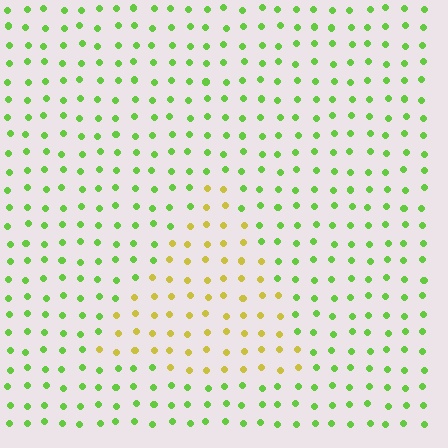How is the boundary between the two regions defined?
The boundary is defined purely by a slight shift in hue (about 48 degrees). Spacing, size, and orientation are identical on both sides.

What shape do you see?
I see a triangle.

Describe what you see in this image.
The image is filled with small lime elements in a uniform arrangement. A triangle-shaped region is visible where the elements are tinted to a slightly different hue, forming a subtle color boundary.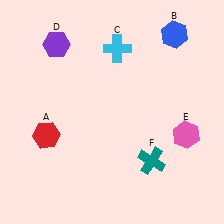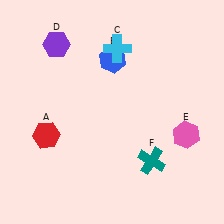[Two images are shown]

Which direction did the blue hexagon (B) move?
The blue hexagon (B) moved left.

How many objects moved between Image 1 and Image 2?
1 object moved between the two images.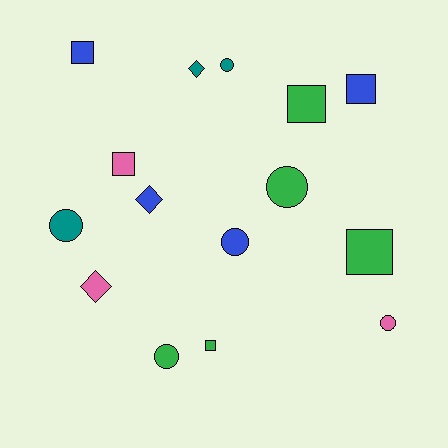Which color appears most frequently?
Green, with 5 objects.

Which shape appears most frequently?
Circle, with 6 objects.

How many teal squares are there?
There are no teal squares.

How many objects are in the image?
There are 15 objects.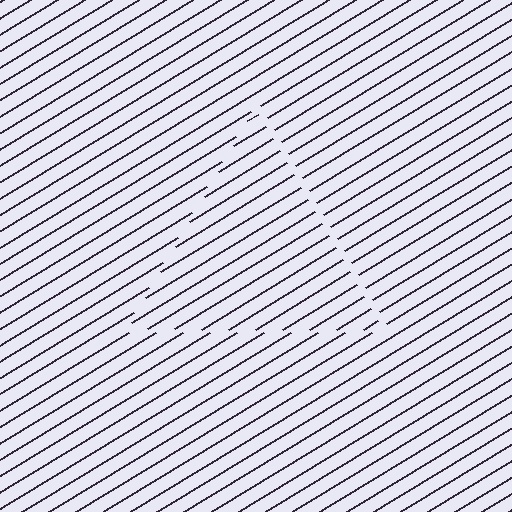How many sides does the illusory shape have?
3 sides — the line-ends trace a triangle.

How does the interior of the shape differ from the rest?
The interior of the shape contains the same grating, shifted by half a period — the contour is defined by the phase discontinuity where line-ends from the inner and outer gratings abut.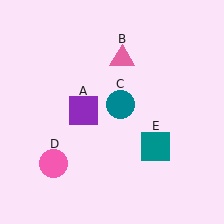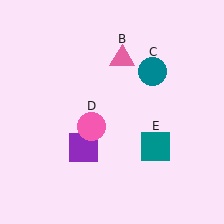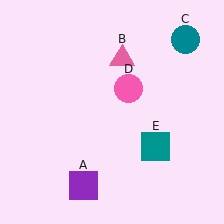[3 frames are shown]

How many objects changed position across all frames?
3 objects changed position: purple square (object A), teal circle (object C), pink circle (object D).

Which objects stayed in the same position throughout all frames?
Pink triangle (object B) and teal square (object E) remained stationary.